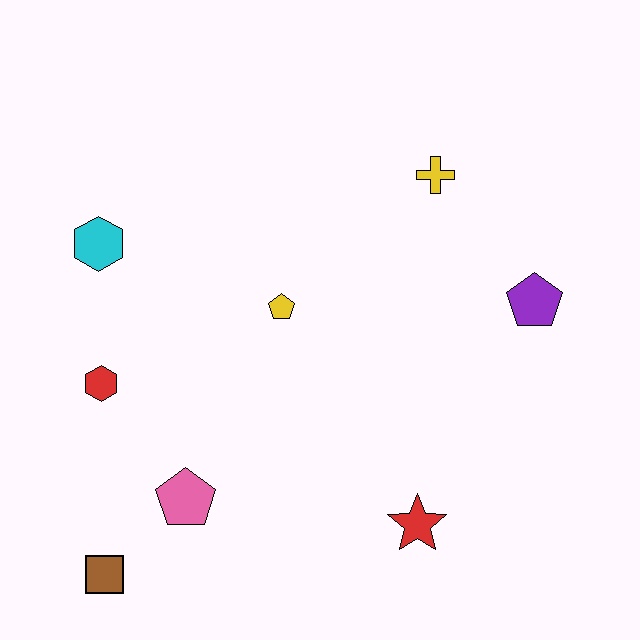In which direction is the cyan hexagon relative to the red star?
The cyan hexagon is to the left of the red star.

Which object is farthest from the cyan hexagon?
The purple pentagon is farthest from the cyan hexagon.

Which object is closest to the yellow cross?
The purple pentagon is closest to the yellow cross.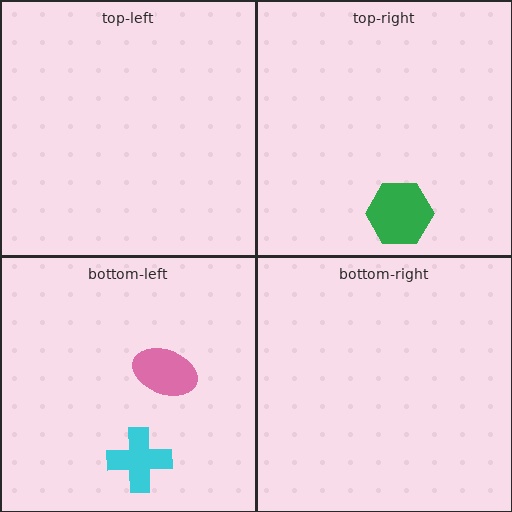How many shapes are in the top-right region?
1.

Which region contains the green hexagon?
The top-right region.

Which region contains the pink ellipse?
The bottom-left region.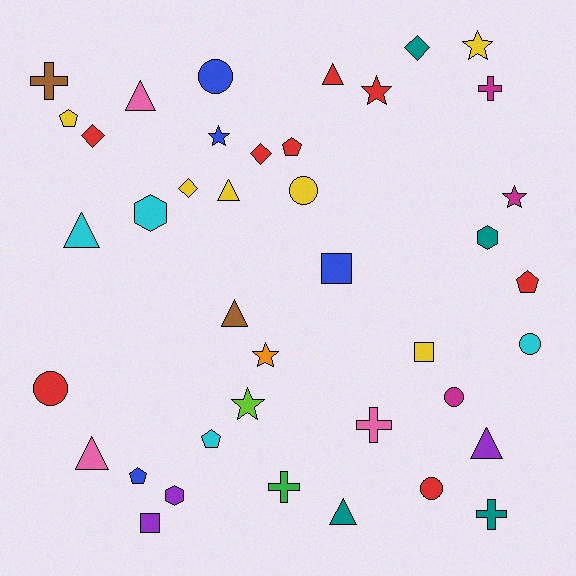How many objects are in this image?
There are 40 objects.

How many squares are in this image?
There are 3 squares.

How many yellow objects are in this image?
There are 6 yellow objects.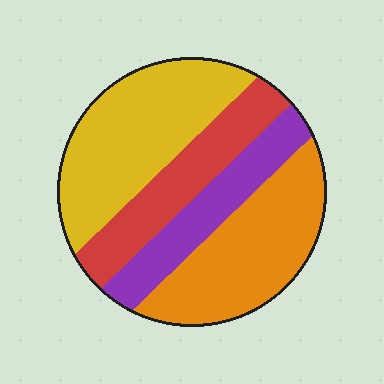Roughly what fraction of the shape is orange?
Orange takes up about one third (1/3) of the shape.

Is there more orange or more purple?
Orange.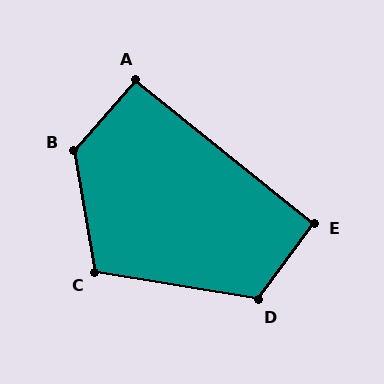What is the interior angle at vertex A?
Approximately 93 degrees (approximately right).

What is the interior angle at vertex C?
Approximately 109 degrees (obtuse).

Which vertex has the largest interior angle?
B, at approximately 129 degrees.